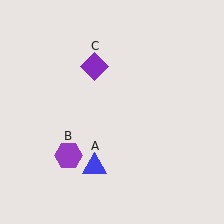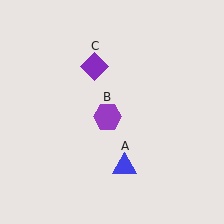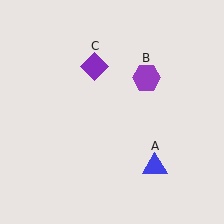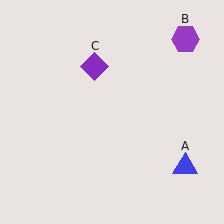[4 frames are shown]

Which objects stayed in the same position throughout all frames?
Purple diamond (object C) remained stationary.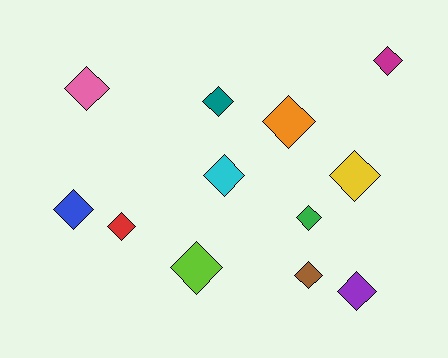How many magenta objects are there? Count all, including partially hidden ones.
There is 1 magenta object.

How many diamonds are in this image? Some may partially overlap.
There are 12 diamonds.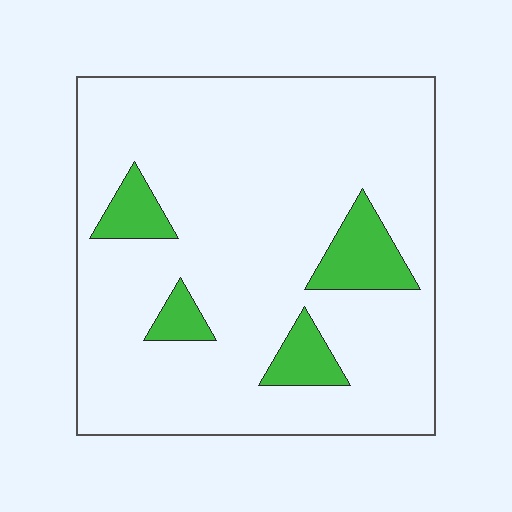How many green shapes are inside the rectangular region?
4.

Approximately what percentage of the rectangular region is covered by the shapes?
Approximately 10%.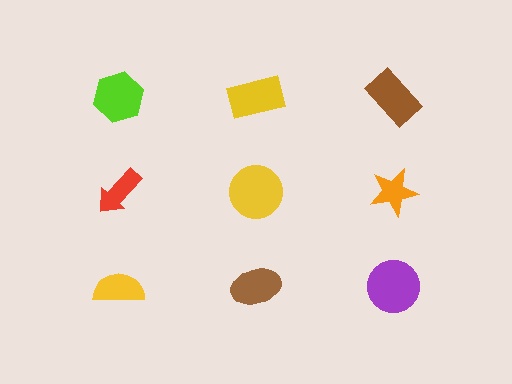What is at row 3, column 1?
A yellow semicircle.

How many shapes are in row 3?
3 shapes.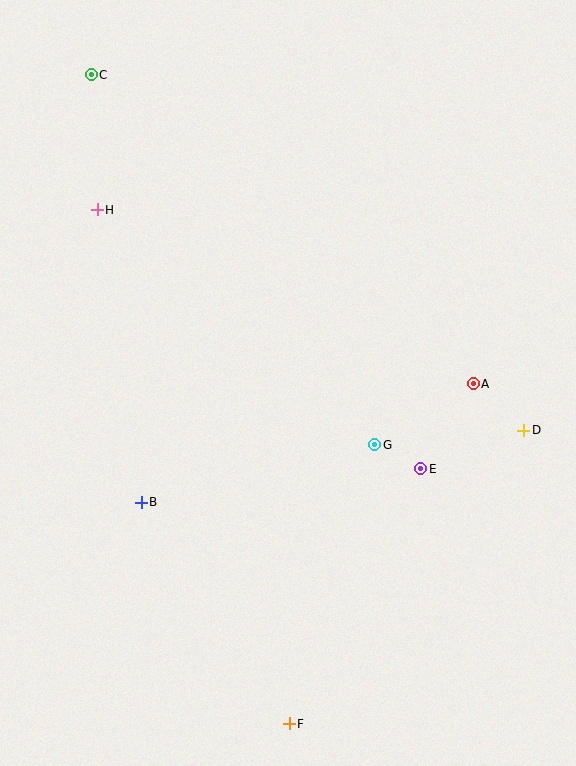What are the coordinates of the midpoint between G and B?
The midpoint between G and B is at (258, 473).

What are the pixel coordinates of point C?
Point C is at (91, 75).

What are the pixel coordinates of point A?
Point A is at (473, 384).